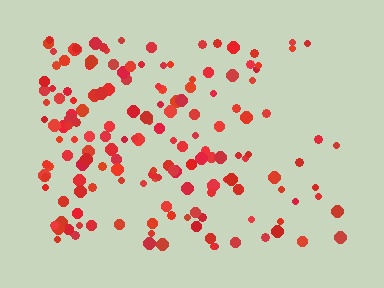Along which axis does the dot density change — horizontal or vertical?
Horizontal.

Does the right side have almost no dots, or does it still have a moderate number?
Still a moderate number, just noticeably fewer than the left.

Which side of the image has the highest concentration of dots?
The left.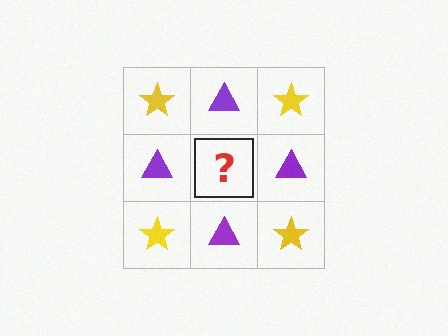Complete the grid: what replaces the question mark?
The question mark should be replaced with a yellow star.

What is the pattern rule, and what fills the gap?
The rule is that it alternates yellow star and purple triangle in a checkerboard pattern. The gap should be filled with a yellow star.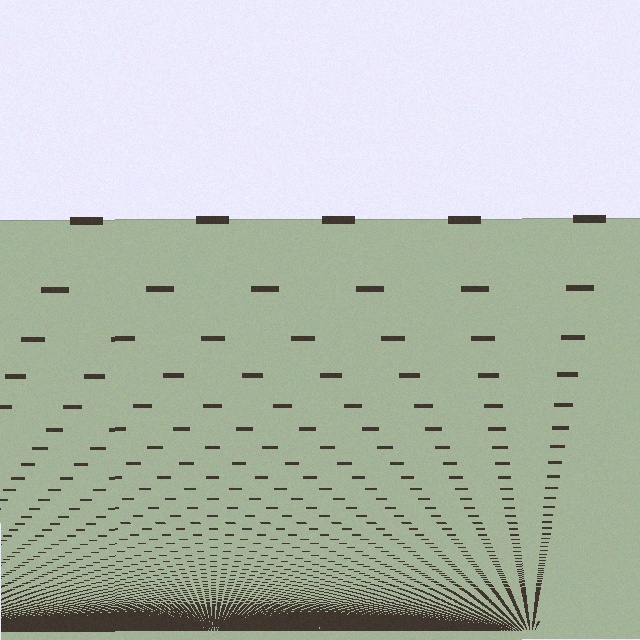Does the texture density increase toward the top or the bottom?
Density increases toward the bottom.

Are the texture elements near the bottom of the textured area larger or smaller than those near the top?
Smaller. The gradient is inverted — elements near the bottom are smaller and denser.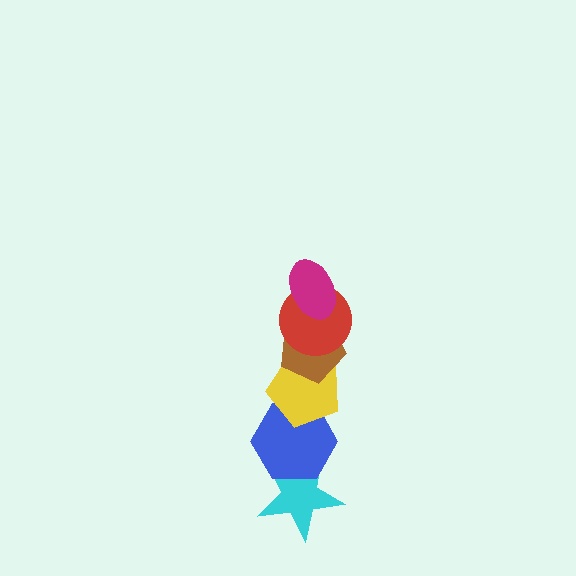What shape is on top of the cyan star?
The blue hexagon is on top of the cyan star.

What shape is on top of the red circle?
The magenta ellipse is on top of the red circle.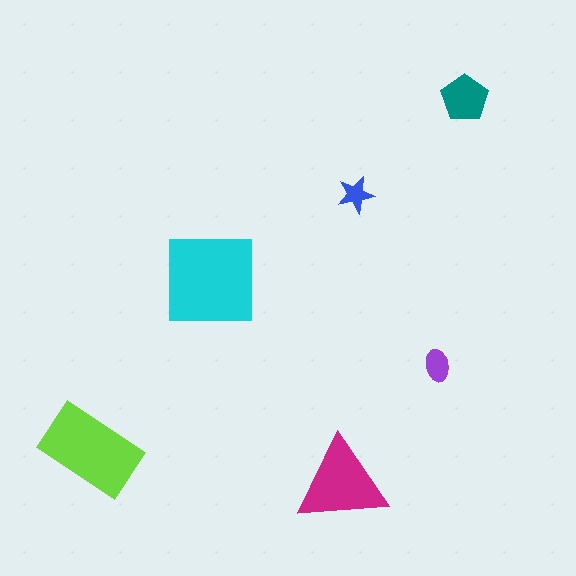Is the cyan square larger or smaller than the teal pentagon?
Larger.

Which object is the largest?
The cyan square.